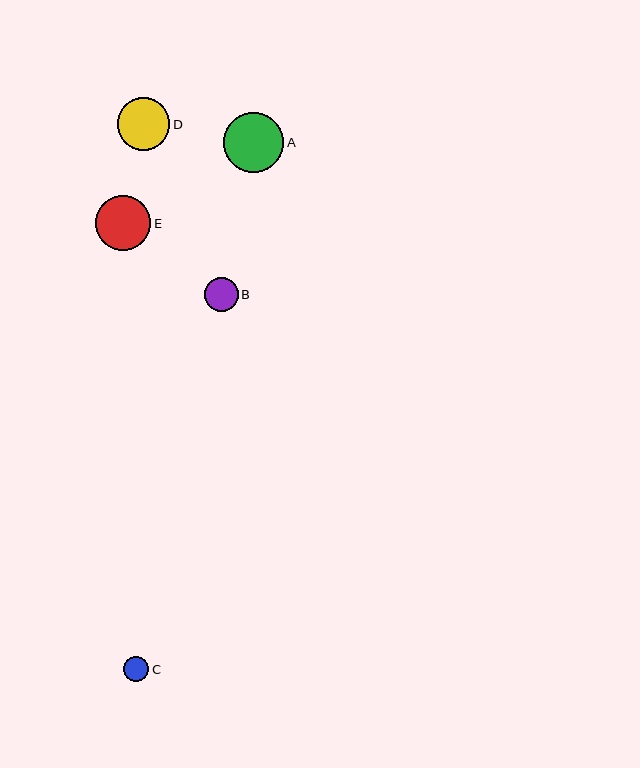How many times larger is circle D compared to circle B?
Circle D is approximately 1.5 times the size of circle B.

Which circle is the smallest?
Circle C is the smallest with a size of approximately 25 pixels.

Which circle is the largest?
Circle A is the largest with a size of approximately 60 pixels.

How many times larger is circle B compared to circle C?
Circle B is approximately 1.4 times the size of circle C.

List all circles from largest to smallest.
From largest to smallest: A, E, D, B, C.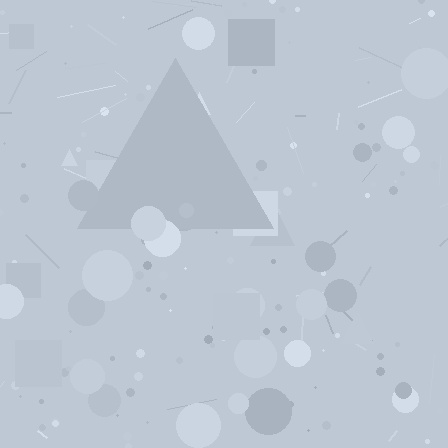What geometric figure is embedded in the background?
A triangle is embedded in the background.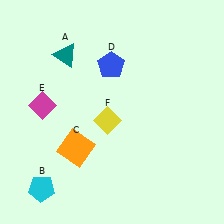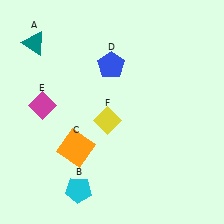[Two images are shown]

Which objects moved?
The objects that moved are: the teal triangle (A), the cyan pentagon (B).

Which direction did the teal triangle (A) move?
The teal triangle (A) moved left.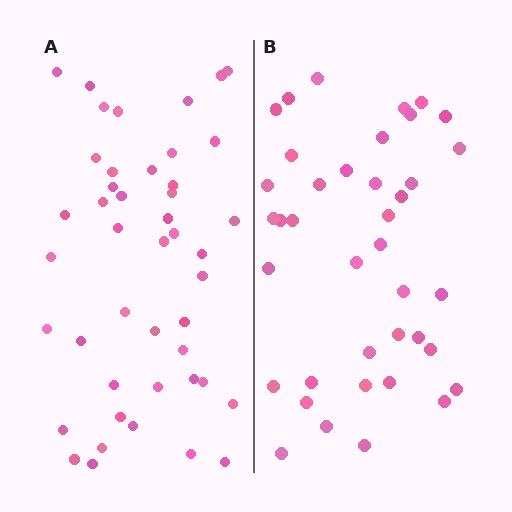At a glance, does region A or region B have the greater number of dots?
Region A (the left region) has more dots.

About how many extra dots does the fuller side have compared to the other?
Region A has about 6 more dots than region B.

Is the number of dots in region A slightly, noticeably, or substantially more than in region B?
Region A has only slightly more — the two regions are fairly close. The ratio is roughly 1.2 to 1.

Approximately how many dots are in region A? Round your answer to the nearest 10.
About 40 dots. (The exact count is 45, which rounds to 40.)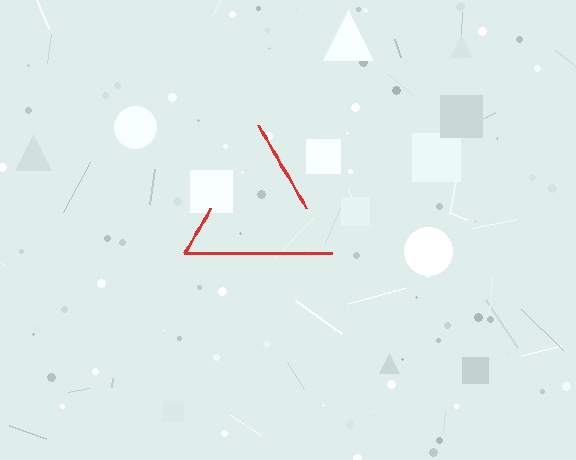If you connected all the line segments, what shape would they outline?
They would outline a triangle.